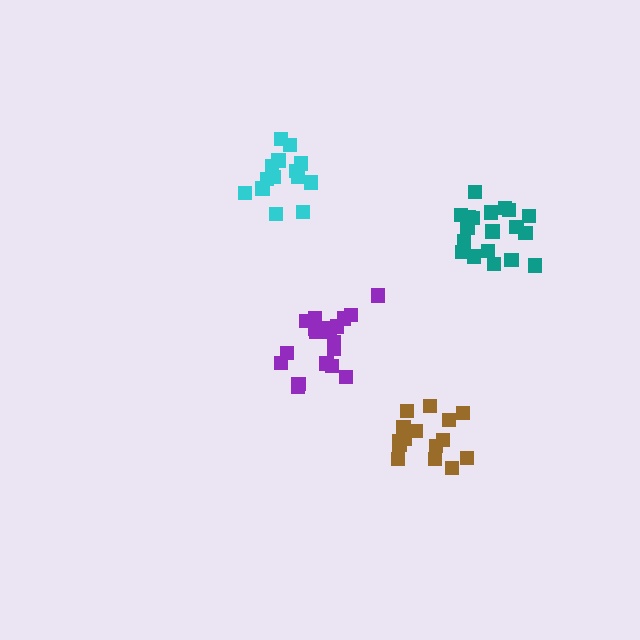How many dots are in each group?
Group 1: 15 dots, Group 2: 19 dots, Group 3: 19 dots, Group 4: 15 dots (68 total).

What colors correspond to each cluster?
The clusters are colored: cyan, teal, purple, brown.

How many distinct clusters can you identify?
There are 4 distinct clusters.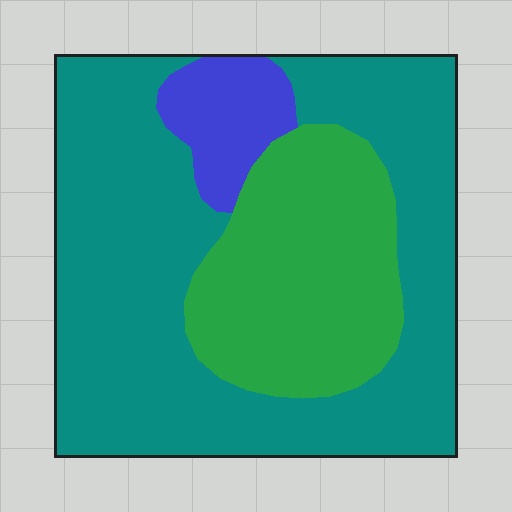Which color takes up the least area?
Blue, at roughly 10%.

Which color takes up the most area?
Teal, at roughly 65%.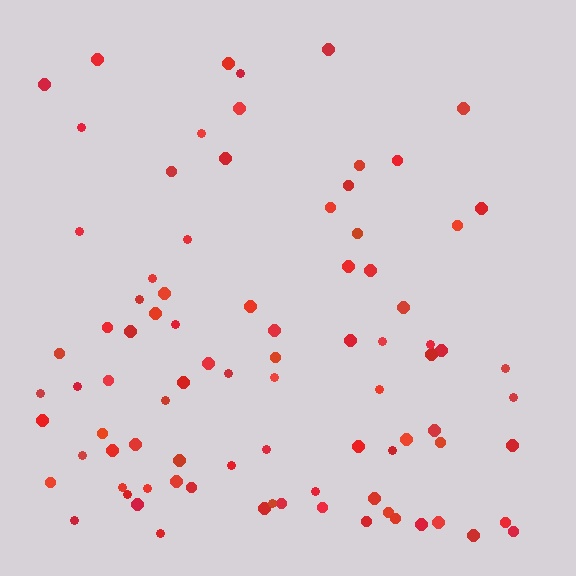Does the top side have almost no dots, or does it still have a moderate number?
Still a moderate number, just noticeably fewer than the bottom.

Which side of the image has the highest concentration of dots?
The bottom.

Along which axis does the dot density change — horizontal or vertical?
Vertical.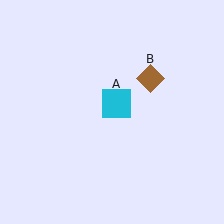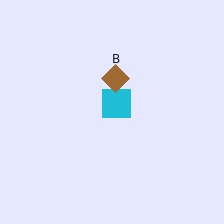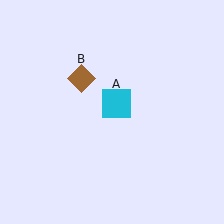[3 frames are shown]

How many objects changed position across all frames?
1 object changed position: brown diamond (object B).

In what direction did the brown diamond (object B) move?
The brown diamond (object B) moved left.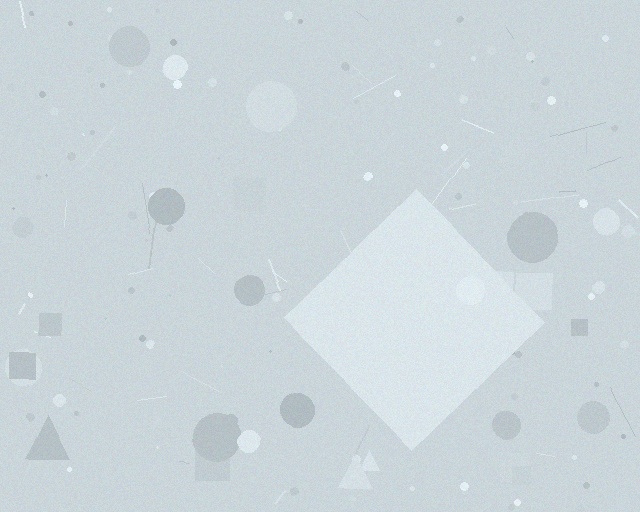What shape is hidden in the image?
A diamond is hidden in the image.